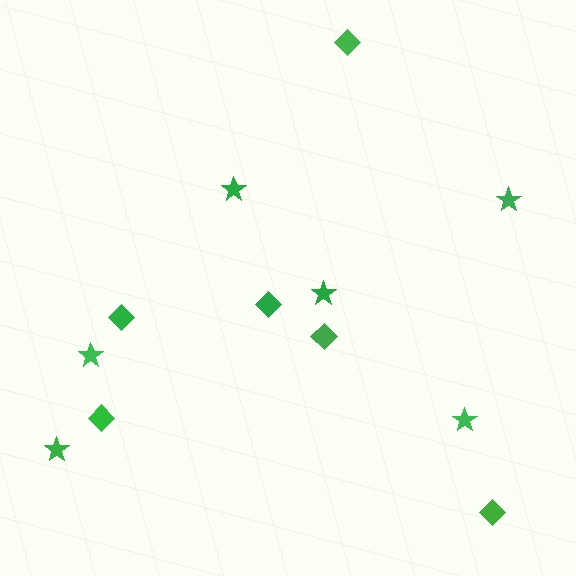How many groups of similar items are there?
There are 2 groups: one group of stars (6) and one group of diamonds (6).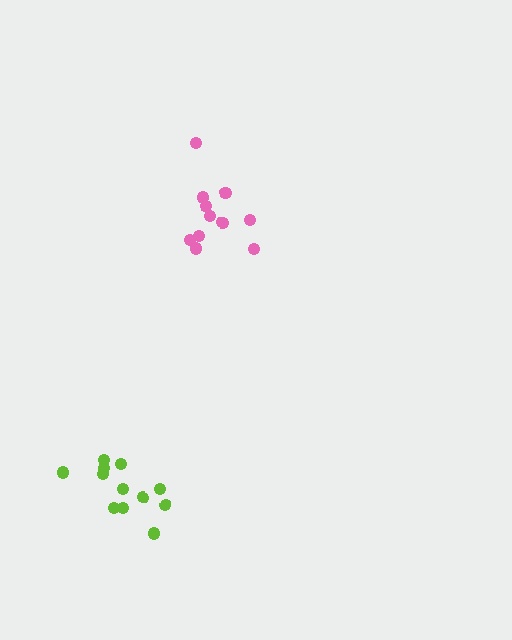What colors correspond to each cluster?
The clusters are colored: lime, pink.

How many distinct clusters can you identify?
There are 2 distinct clusters.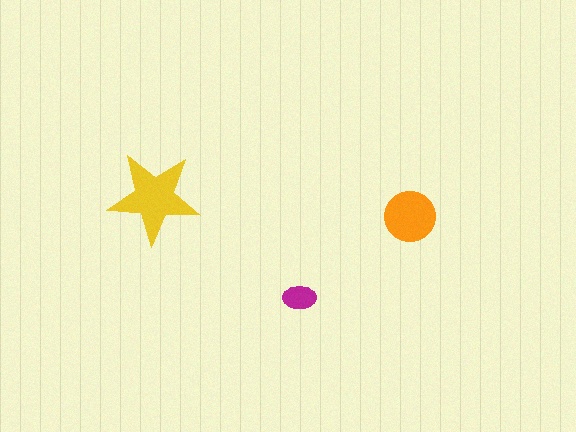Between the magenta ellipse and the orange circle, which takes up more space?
The orange circle.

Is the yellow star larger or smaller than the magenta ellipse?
Larger.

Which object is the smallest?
The magenta ellipse.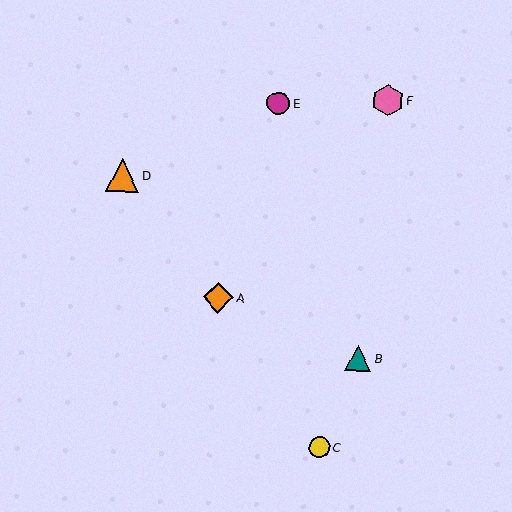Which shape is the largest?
The orange triangle (labeled D) is the largest.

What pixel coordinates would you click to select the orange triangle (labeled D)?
Click at (123, 176) to select the orange triangle D.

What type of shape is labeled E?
Shape E is a magenta circle.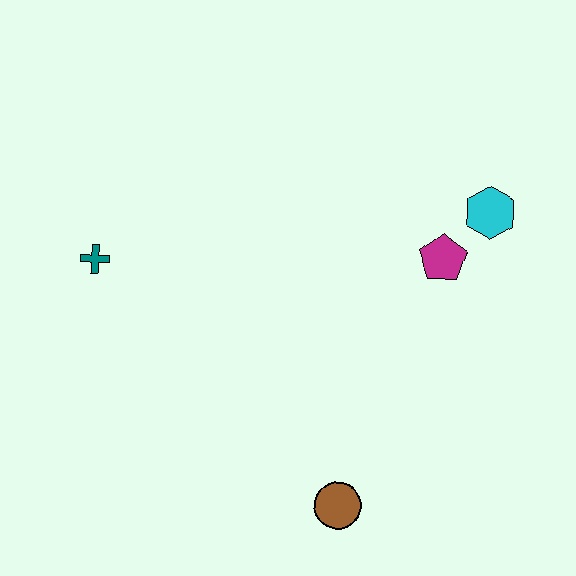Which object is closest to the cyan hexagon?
The magenta pentagon is closest to the cyan hexagon.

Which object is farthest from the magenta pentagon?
The teal cross is farthest from the magenta pentagon.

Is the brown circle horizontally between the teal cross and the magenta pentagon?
Yes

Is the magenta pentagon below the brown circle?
No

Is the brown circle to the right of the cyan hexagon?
No